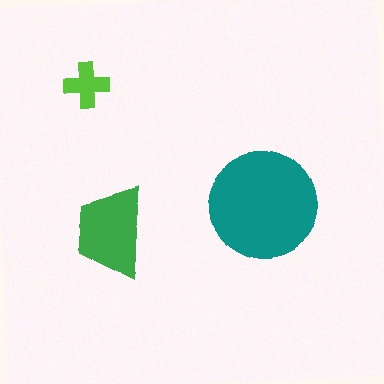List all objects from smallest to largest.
The lime cross, the green trapezoid, the teal circle.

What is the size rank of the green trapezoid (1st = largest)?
2nd.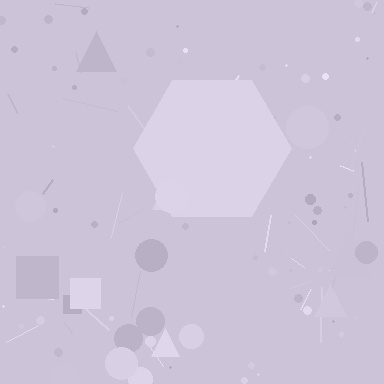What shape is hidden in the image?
A hexagon is hidden in the image.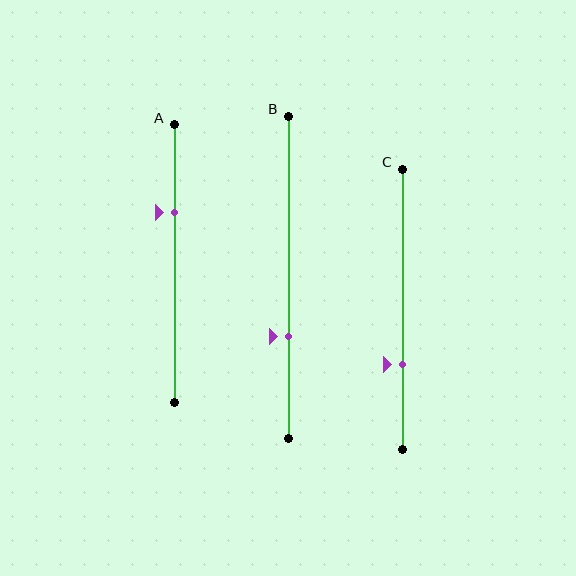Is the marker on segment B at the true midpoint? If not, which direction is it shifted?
No, the marker on segment B is shifted downward by about 18% of the segment length.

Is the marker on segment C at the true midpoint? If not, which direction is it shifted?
No, the marker on segment C is shifted downward by about 20% of the segment length.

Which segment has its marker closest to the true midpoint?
Segment A has its marker closest to the true midpoint.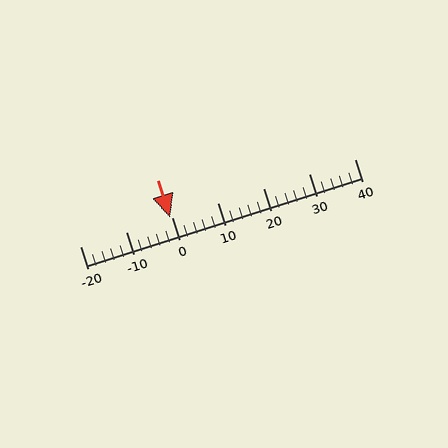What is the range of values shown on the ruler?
The ruler shows values from -20 to 40.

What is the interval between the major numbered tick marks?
The major tick marks are spaced 10 units apart.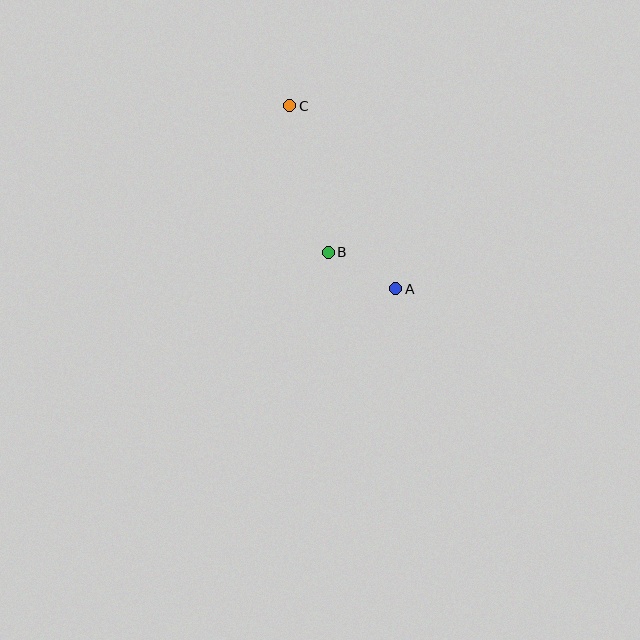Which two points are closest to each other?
Points A and B are closest to each other.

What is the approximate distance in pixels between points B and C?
The distance between B and C is approximately 152 pixels.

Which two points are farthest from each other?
Points A and C are farthest from each other.